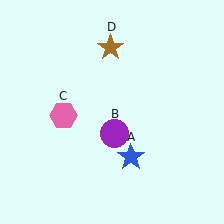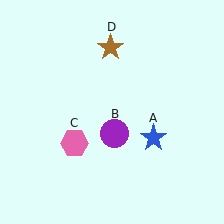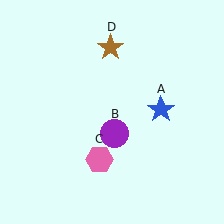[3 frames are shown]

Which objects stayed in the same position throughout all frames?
Purple circle (object B) and brown star (object D) remained stationary.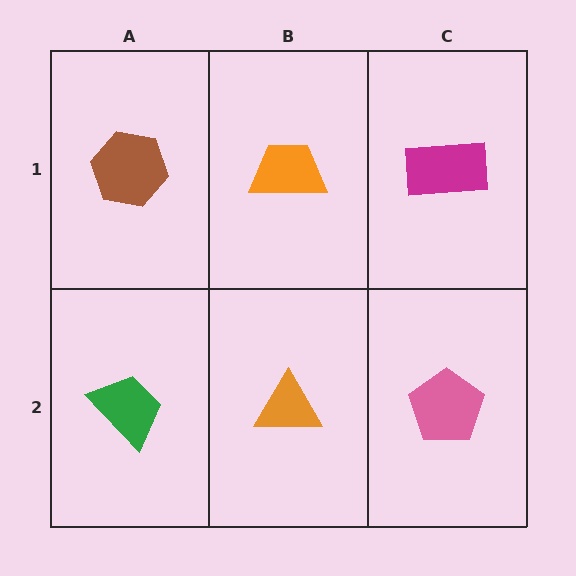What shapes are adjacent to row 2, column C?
A magenta rectangle (row 1, column C), an orange triangle (row 2, column B).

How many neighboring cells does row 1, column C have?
2.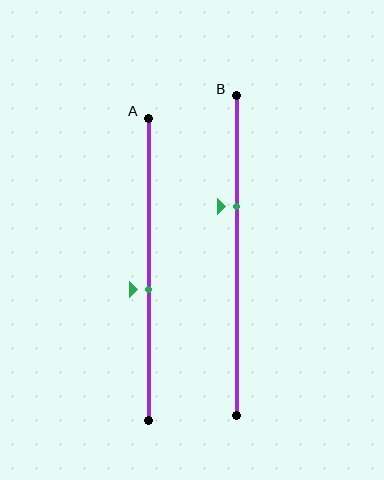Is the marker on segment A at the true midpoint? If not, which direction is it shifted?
No, the marker on segment A is shifted downward by about 7% of the segment length.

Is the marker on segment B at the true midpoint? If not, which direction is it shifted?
No, the marker on segment B is shifted upward by about 15% of the segment length.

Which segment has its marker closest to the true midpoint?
Segment A has its marker closest to the true midpoint.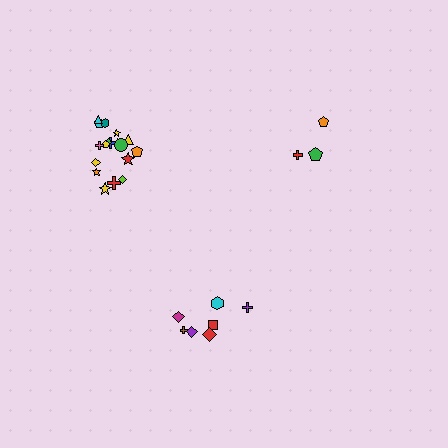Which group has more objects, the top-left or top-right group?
The top-left group.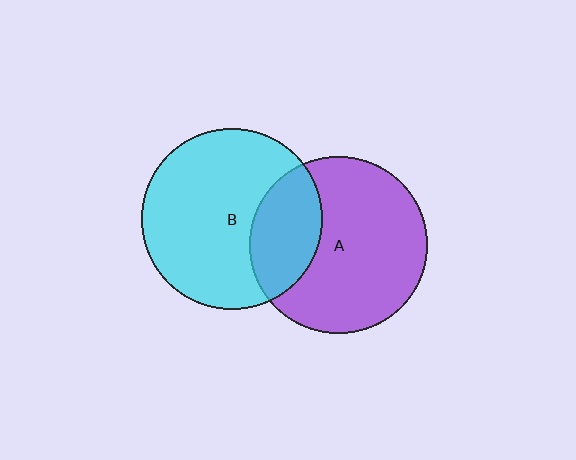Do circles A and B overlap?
Yes.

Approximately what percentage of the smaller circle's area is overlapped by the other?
Approximately 30%.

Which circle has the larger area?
Circle B (cyan).